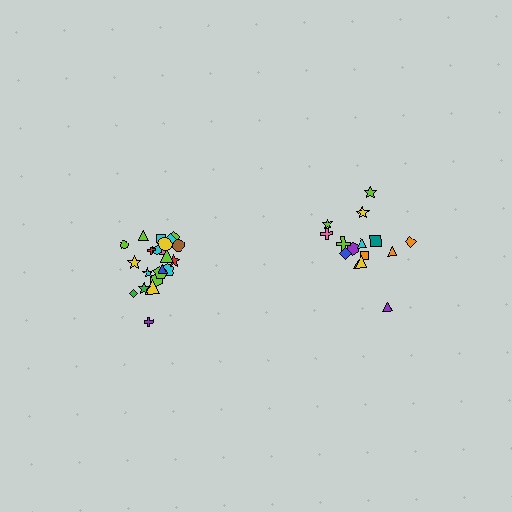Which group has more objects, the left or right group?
The left group.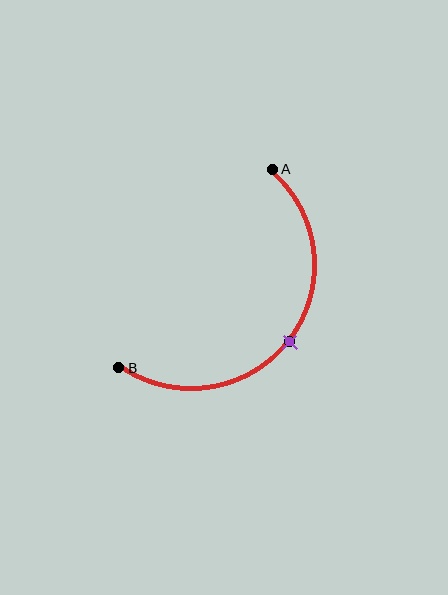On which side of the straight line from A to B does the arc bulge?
The arc bulges below and to the right of the straight line connecting A and B.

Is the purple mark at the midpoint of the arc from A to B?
Yes. The purple mark lies on the arc at equal arc-length from both A and B — it is the arc midpoint.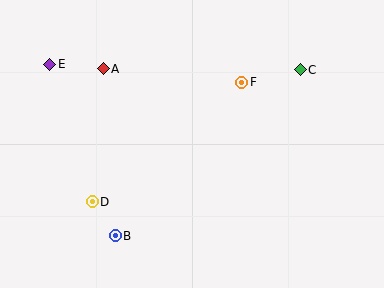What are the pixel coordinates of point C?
Point C is at (300, 70).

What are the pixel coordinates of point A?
Point A is at (103, 69).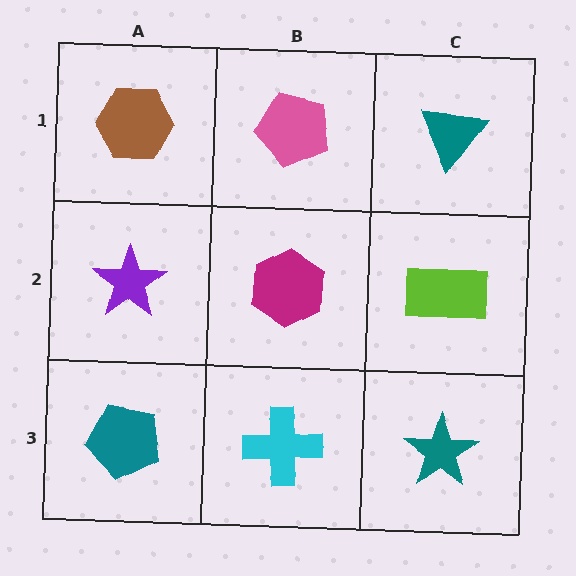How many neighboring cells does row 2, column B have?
4.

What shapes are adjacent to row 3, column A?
A purple star (row 2, column A), a cyan cross (row 3, column B).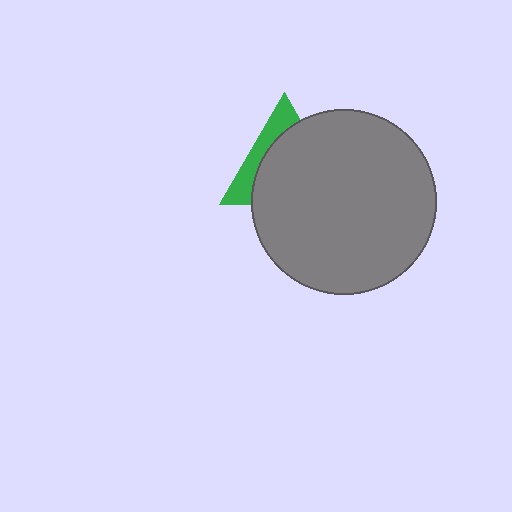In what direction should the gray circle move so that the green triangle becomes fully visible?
The gray circle should move toward the lower-right. That is the shortest direction to clear the overlap and leave the green triangle fully visible.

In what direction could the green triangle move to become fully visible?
The green triangle could move toward the upper-left. That would shift it out from behind the gray circle entirely.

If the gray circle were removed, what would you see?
You would see the complete green triangle.